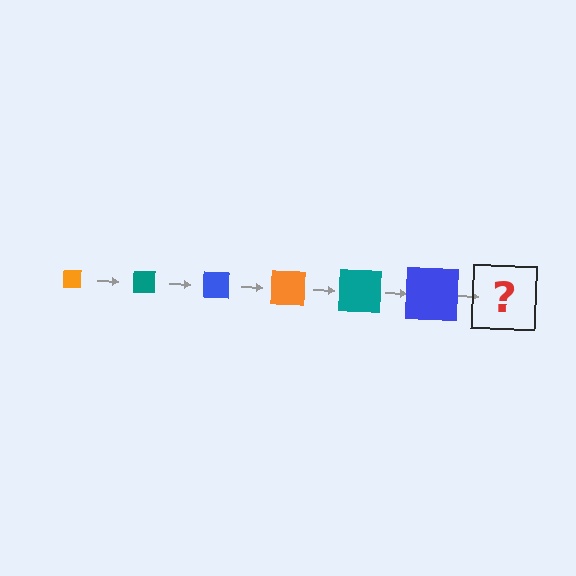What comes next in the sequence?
The next element should be an orange square, larger than the previous one.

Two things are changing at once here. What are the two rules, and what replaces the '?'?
The two rules are that the square grows larger each step and the color cycles through orange, teal, and blue. The '?' should be an orange square, larger than the previous one.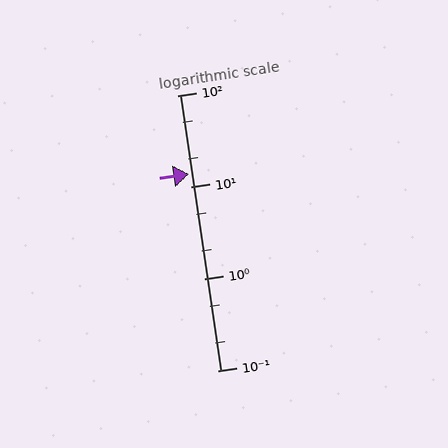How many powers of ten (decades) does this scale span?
The scale spans 3 decades, from 0.1 to 100.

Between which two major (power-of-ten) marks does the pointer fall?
The pointer is between 10 and 100.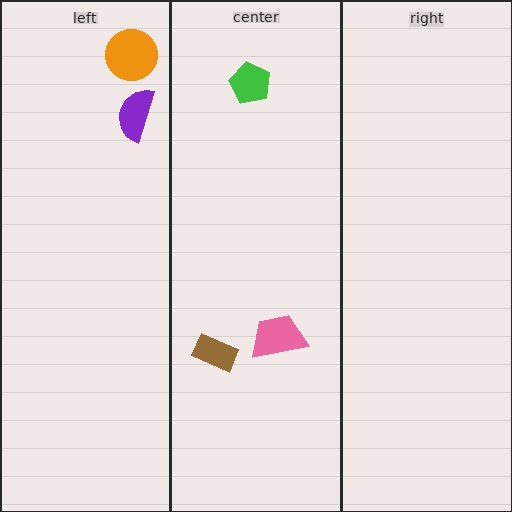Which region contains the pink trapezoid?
The center region.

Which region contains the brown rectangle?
The center region.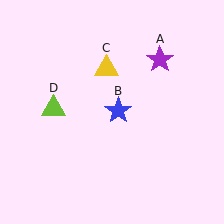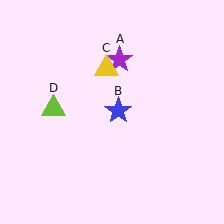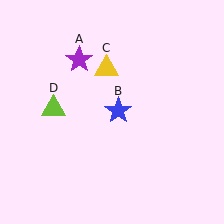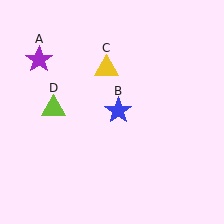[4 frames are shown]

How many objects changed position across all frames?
1 object changed position: purple star (object A).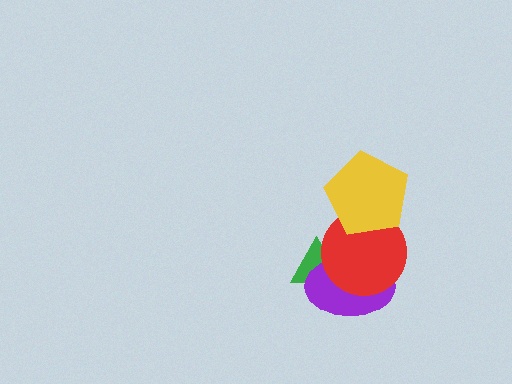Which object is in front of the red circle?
The yellow pentagon is in front of the red circle.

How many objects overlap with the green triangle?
2 objects overlap with the green triangle.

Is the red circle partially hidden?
Yes, it is partially covered by another shape.